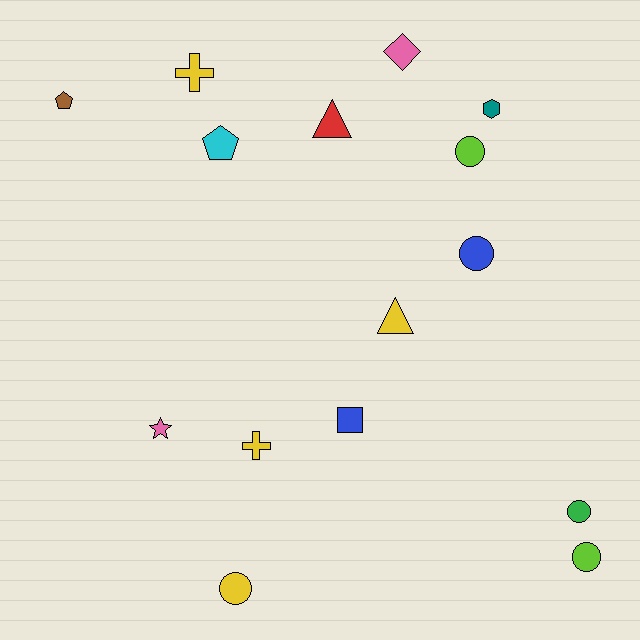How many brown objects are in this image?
There is 1 brown object.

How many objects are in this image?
There are 15 objects.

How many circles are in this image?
There are 5 circles.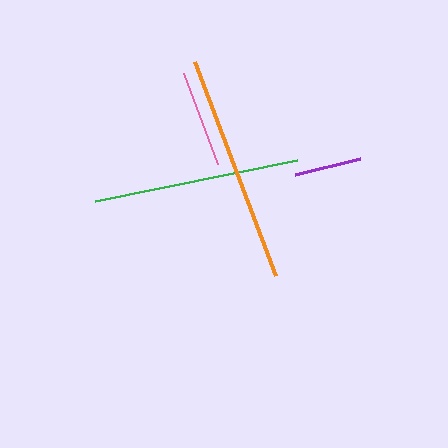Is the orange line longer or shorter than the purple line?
The orange line is longer than the purple line.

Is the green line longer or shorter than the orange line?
The orange line is longer than the green line.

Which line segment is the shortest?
The purple line is the shortest at approximately 67 pixels.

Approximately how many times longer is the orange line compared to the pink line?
The orange line is approximately 2.4 times the length of the pink line.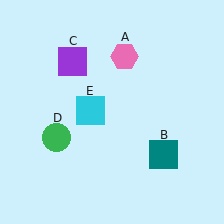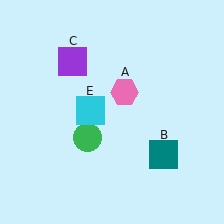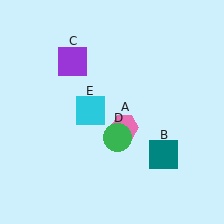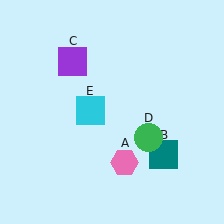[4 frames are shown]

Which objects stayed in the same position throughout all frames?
Teal square (object B) and purple square (object C) and cyan square (object E) remained stationary.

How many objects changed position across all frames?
2 objects changed position: pink hexagon (object A), green circle (object D).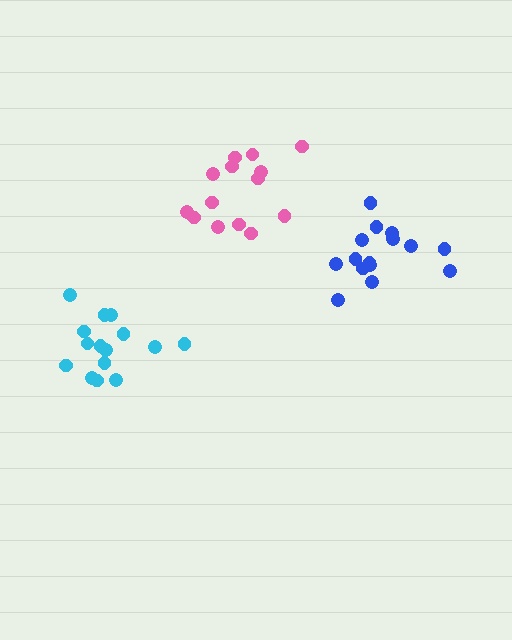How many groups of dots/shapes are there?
There are 3 groups.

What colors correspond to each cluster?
The clusters are colored: blue, cyan, pink.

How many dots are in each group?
Group 1: 15 dots, Group 2: 15 dots, Group 3: 14 dots (44 total).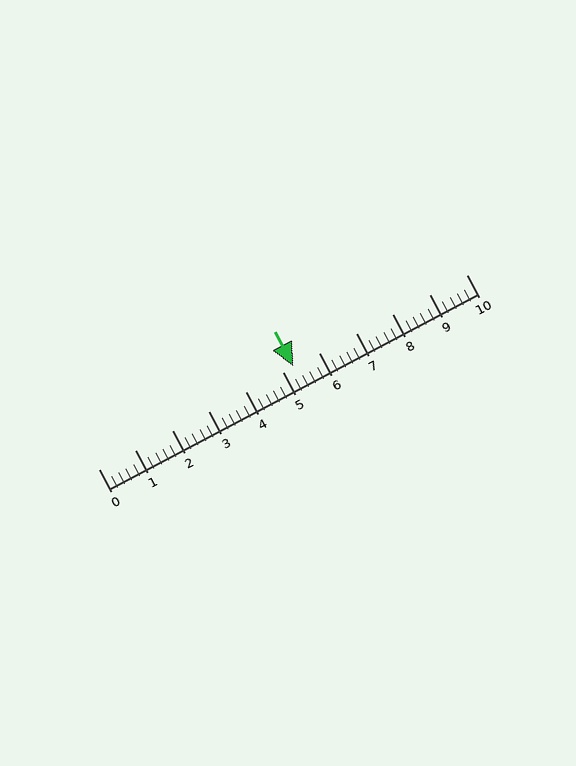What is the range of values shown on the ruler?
The ruler shows values from 0 to 10.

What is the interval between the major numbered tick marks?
The major tick marks are spaced 1 units apart.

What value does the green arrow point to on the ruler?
The green arrow points to approximately 5.3.